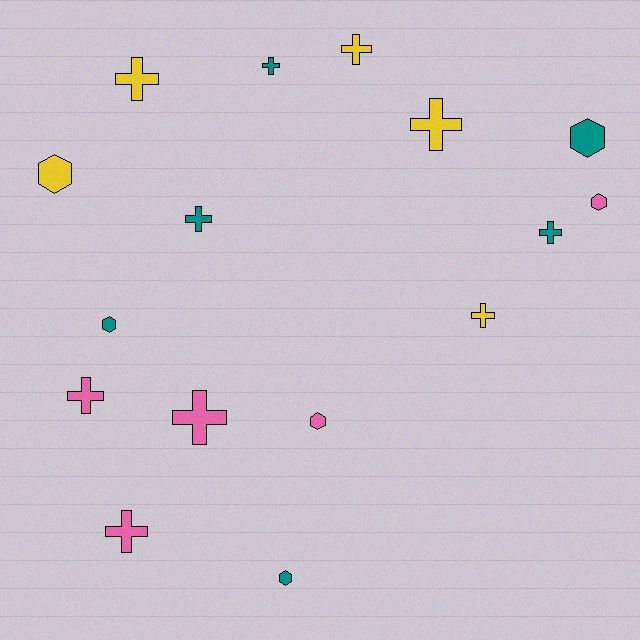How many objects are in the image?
There are 16 objects.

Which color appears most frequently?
Teal, with 6 objects.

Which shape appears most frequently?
Cross, with 10 objects.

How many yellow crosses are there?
There are 4 yellow crosses.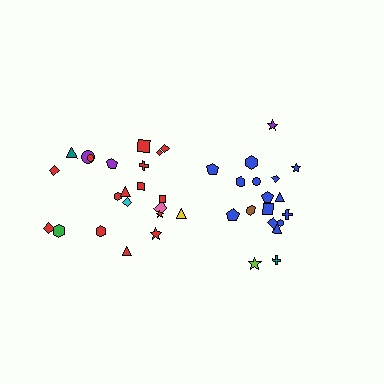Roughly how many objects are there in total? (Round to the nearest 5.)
Roughly 40 objects in total.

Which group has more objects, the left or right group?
The left group.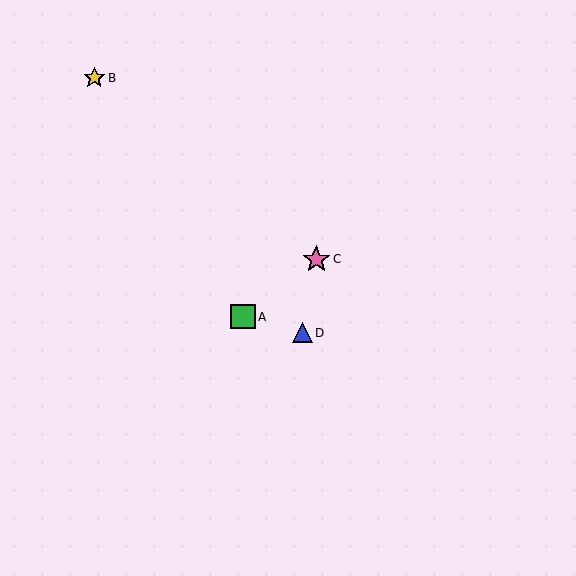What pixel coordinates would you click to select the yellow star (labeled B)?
Click at (94, 78) to select the yellow star B.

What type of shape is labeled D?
Shape D is a blue triangle.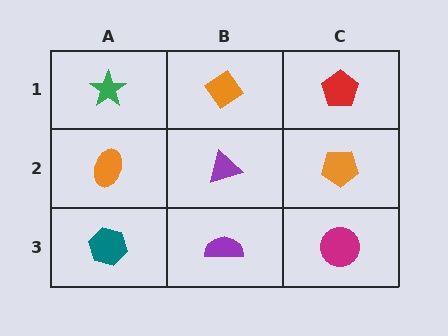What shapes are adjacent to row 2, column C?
A red pentagon (row 1, column C), a magenta circle (row 3, column C), a purple triangle (row 2, column B).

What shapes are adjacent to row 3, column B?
A purple triangle (row 2, column B), a teal hexagon (row 3, column A), a magenta circle (row 3, column C).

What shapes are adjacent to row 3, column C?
An orange pentagon (row 2, column C), a purple semicircle (row 3, column B).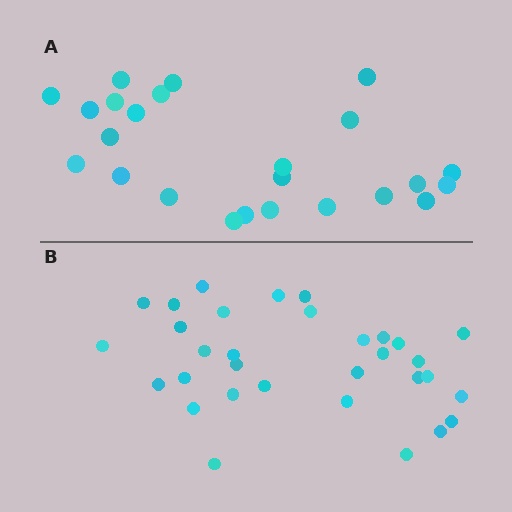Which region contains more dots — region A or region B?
Region B (the bottom region) has more dots.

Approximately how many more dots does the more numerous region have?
Region B has roughly 8 or so more dots than region A.